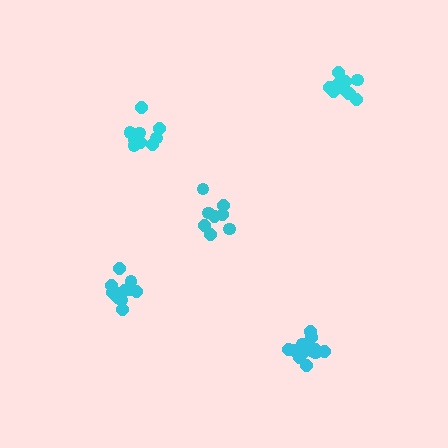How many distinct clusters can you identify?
There are 5 distinct clusters.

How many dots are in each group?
Group 1: 13 dots, Group 2: 11 dots, Group 3: 10 dots, Group 4: 8 dots, Group 5: 10 dots (52 total).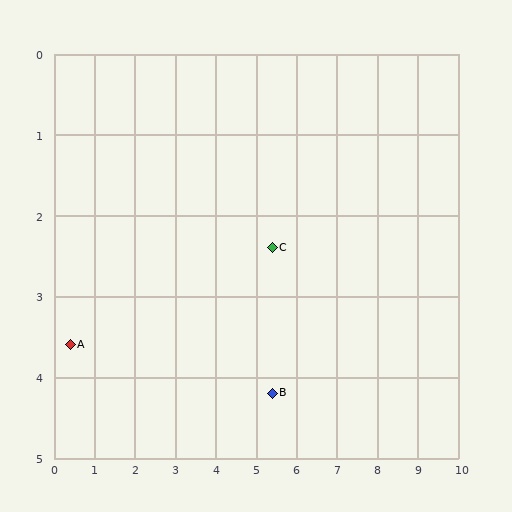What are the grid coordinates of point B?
Point B is at approximately (5.4, 4.2).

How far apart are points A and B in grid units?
Points A and B are about 5.0 grid units apart.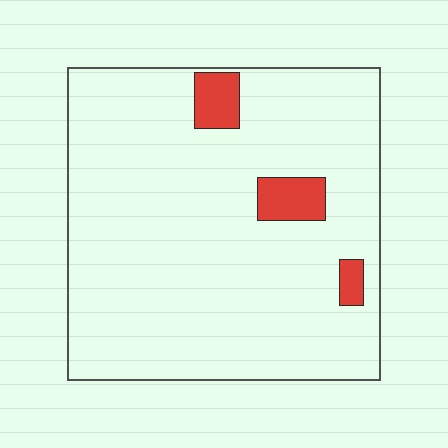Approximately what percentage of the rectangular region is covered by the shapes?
Approximately 5%.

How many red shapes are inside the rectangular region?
3.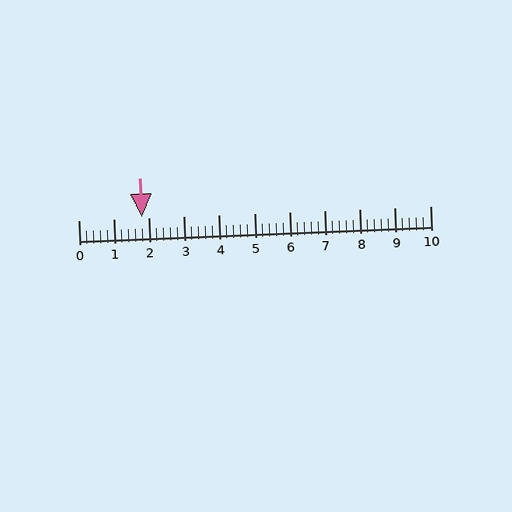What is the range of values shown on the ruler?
The ruler shows values from 0 to 10.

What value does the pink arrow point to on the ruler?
The pink arrow points to approximately 1.8.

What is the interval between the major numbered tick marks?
The major tick marks are spaced 1 units apart.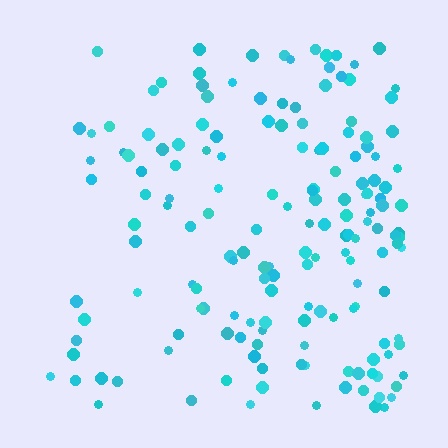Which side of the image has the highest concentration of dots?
The right.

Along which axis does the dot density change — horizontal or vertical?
Horizontal.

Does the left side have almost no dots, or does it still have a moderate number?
Still a moderate number, just noticeably fewer than the right.